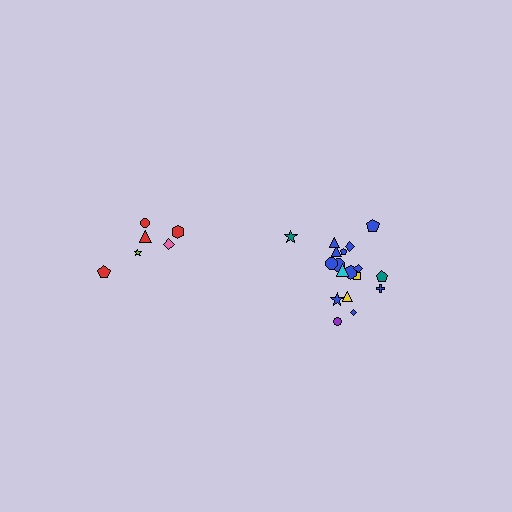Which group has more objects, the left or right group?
The right group.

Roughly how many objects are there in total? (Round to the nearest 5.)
Roughly 25 objects in total.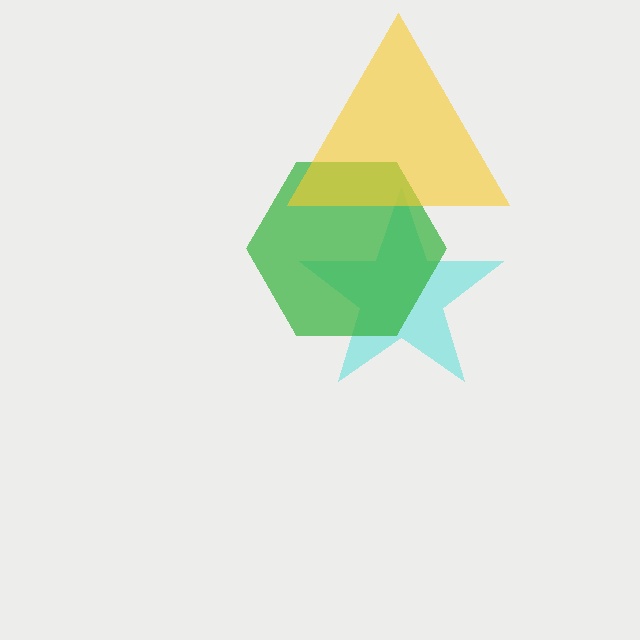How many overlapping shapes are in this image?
There are 3 overlapping shapes in the image.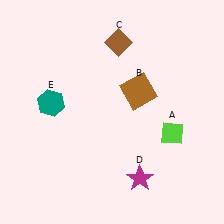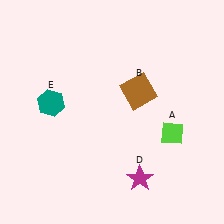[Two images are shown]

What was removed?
The brown diamond (C) was removed in Image 2.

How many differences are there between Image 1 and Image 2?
There is 1 difference between the two images.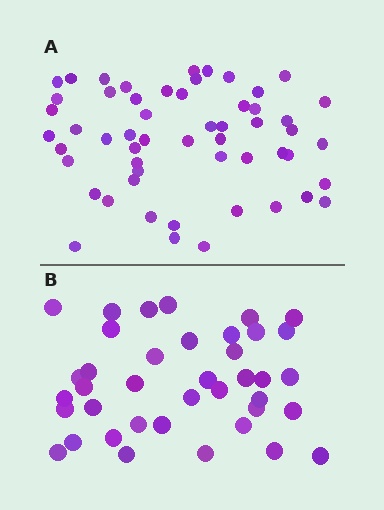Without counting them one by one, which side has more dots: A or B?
Region A (the top region) has more dots.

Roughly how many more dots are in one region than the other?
Region A has approximately 15 more dots than region B.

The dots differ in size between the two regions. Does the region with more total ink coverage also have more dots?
No. Region B has more total ink coverage because its dots are larger, but region A actually contains more individual dots. Total area can be misleading — the number of items is what matters here.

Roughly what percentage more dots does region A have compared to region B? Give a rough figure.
About 40% more.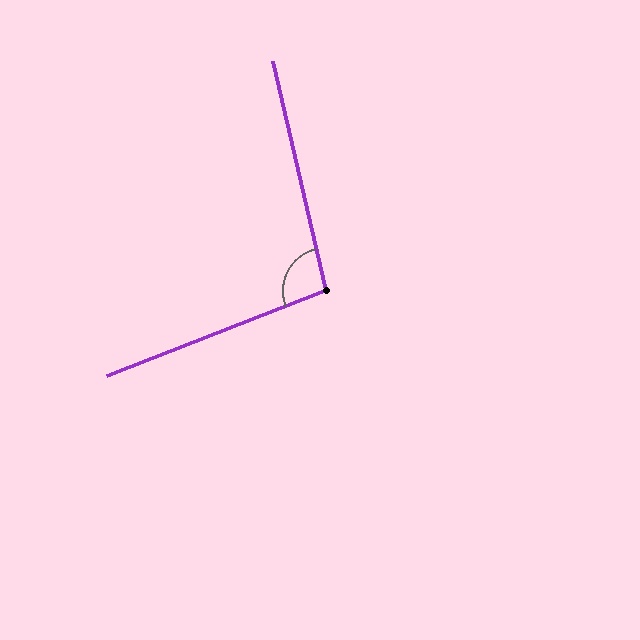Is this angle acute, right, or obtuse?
It is obtuse.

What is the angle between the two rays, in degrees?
Approximately 98 degrees.